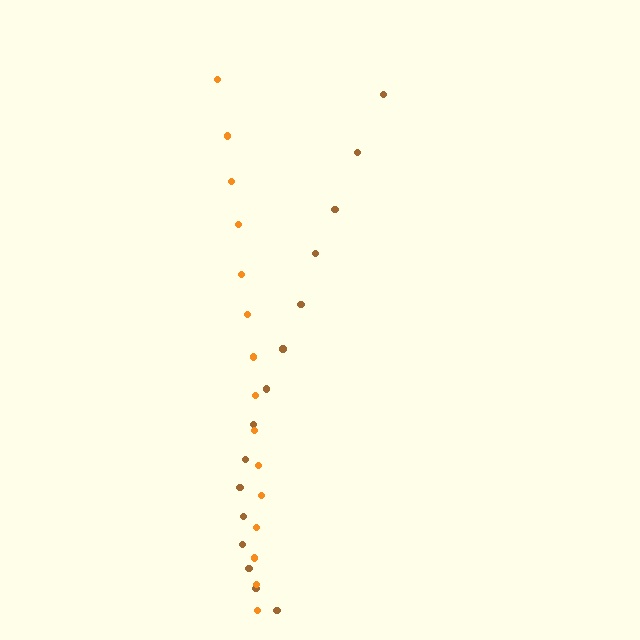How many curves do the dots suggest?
There are 2 distinct paths.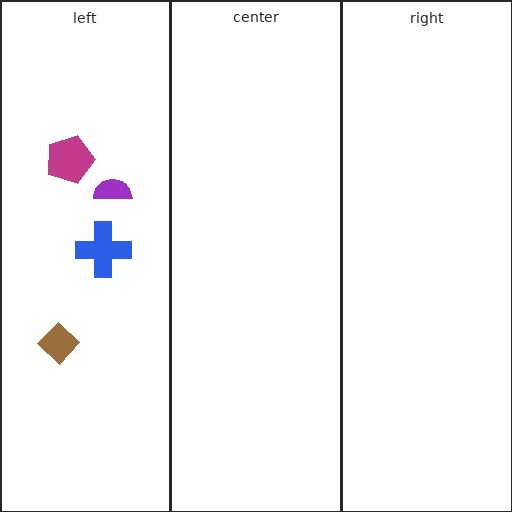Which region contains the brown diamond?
The left region.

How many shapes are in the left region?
4.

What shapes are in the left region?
The purple semicircle, the brown diamond, the magenta pentagon, the blue cross.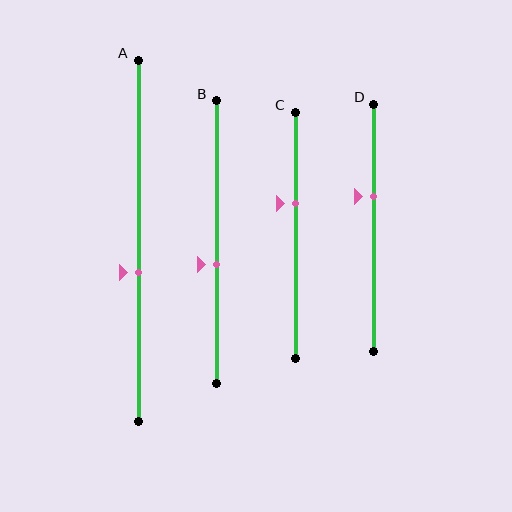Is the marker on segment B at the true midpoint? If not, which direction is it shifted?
No, the marker on segment B is shifted downward by about 8% of the segment length.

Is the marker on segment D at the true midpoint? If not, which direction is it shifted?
No, the marker on segment D is shifted upward by about 13% of the segment length.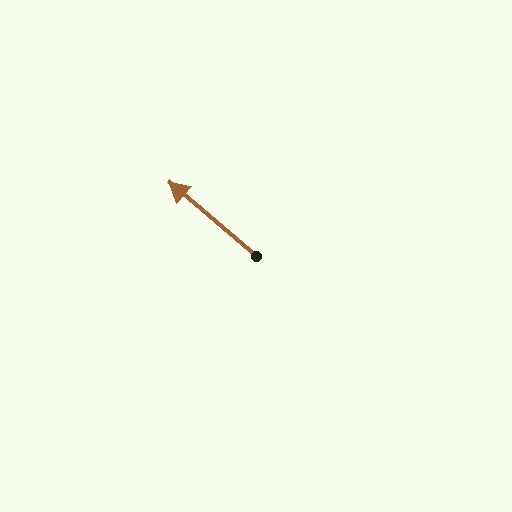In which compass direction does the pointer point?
Northwest.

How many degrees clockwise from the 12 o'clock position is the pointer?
Approximately 310 degrees.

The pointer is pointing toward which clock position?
Roughly 10 o'clock.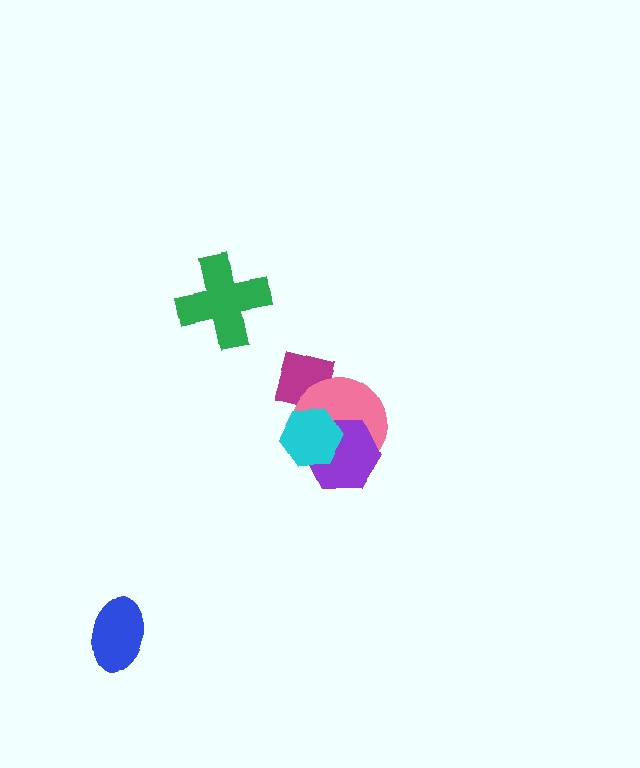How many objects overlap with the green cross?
0 objects overlap with the green cross.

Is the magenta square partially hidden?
Yes, it is partially covered by another shape.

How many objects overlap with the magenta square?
2 objects overlap with the magenta square.